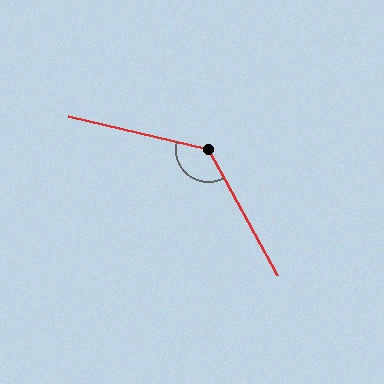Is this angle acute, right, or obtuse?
It is obtuse.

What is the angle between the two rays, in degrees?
Approximately 132 degrees.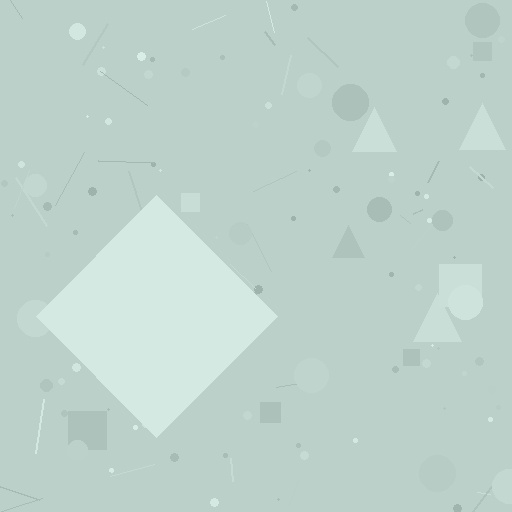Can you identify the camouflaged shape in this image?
The camouflaged shape is a diamond.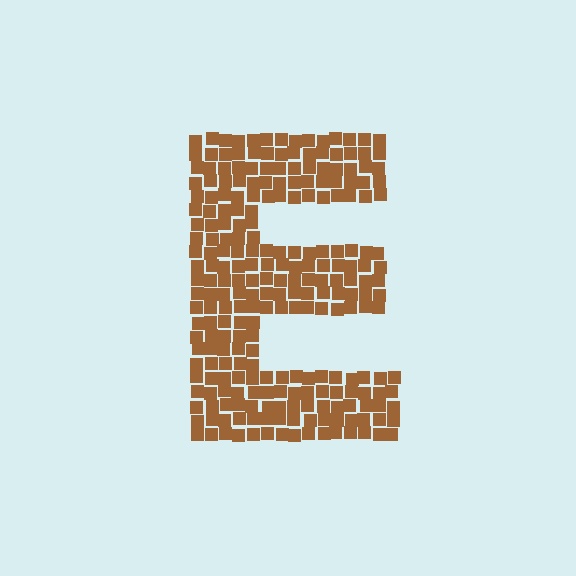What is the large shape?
The large shape is the letter E.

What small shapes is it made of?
It is made of small squares.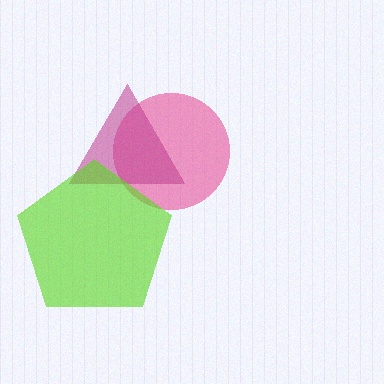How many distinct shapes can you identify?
There are 3 distinct shapes: a pink circle, a magenta triangle, a lime pentagon.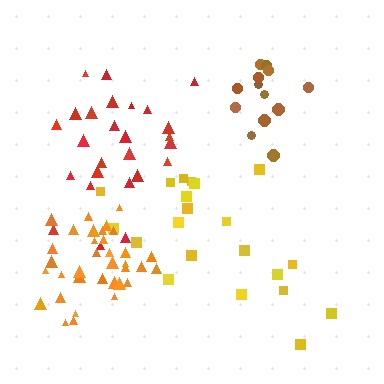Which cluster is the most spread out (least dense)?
Yellow.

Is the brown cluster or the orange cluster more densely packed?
Orange.